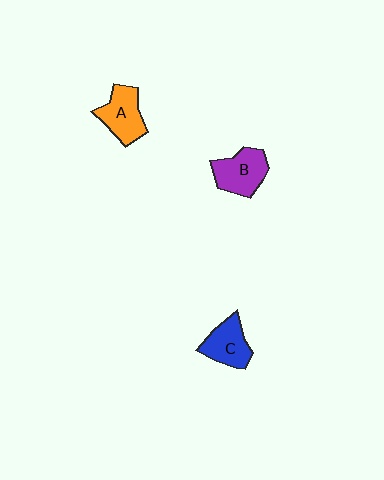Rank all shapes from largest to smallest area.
From largest to smallest: B (purple), A (orange), C (blue).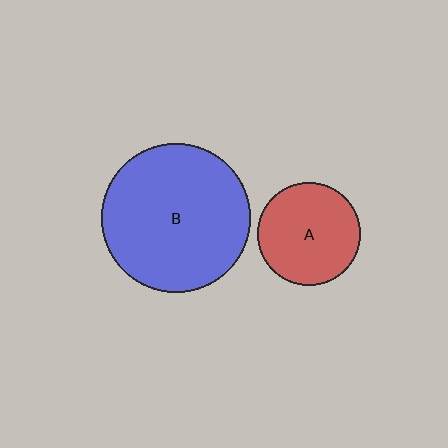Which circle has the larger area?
Circle B (blue).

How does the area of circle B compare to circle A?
Approximately 2.1 times.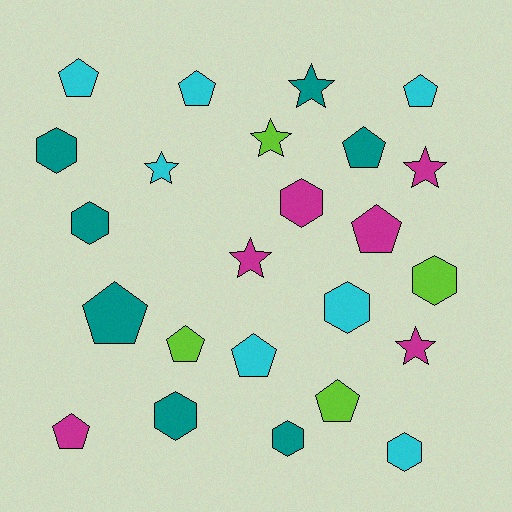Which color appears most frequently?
Cyan, with 7 objects.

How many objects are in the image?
There are 24 objects.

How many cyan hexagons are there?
There are 2 cyan hexagons.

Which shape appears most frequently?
Pentagon, with 10 objects.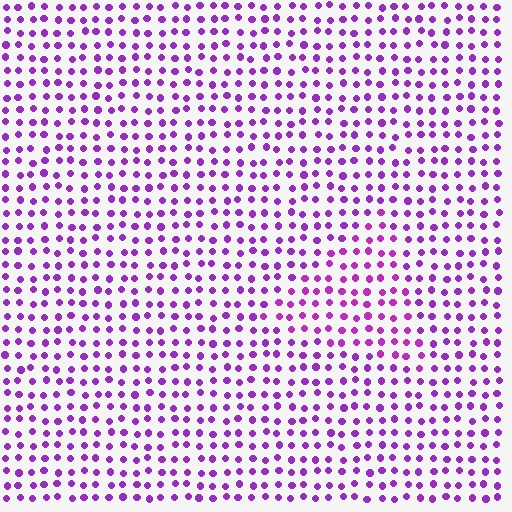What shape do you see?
I see a triangle.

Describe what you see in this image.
The image is filled with small purple elements in a uniform arrangement. A triangle-shaped region is visible where the elements are tinted to a slightly different hue, forming a subtle color boundary.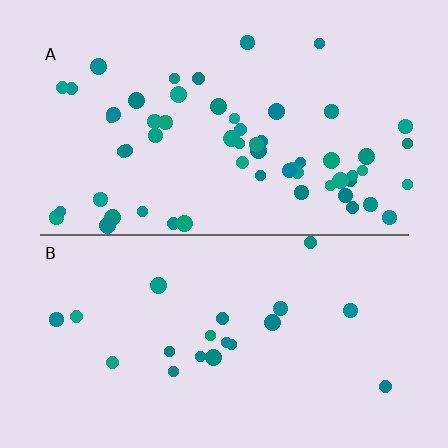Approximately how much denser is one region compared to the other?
Approximately 2.9× — region A over region B.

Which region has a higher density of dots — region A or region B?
A (the top).